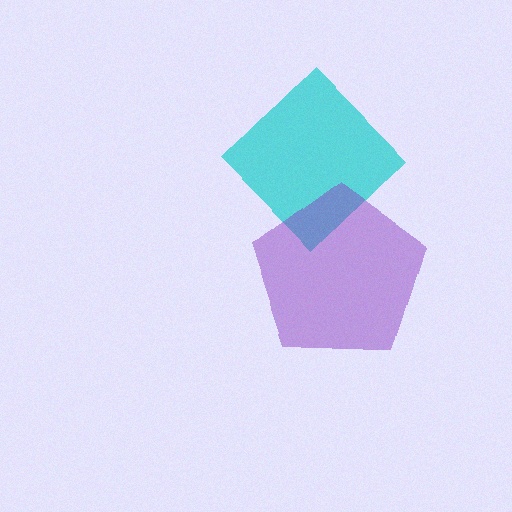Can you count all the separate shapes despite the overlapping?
Yes, there are 2 separate shapes.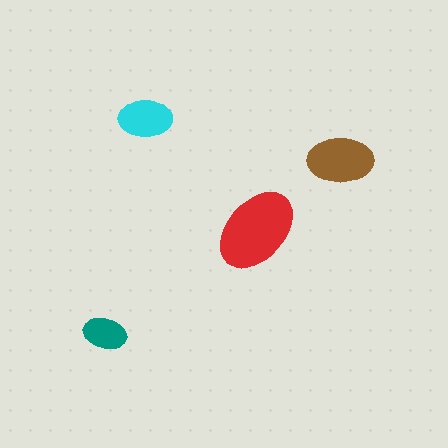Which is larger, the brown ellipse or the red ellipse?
The red one.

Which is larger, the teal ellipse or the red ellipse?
The red one.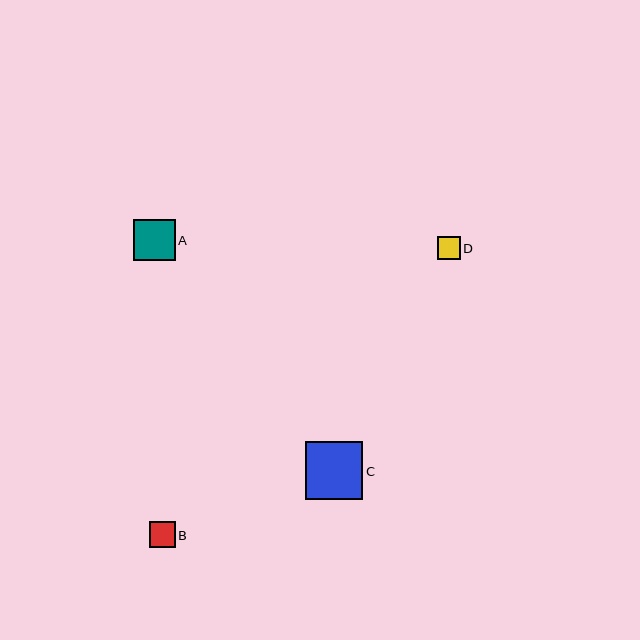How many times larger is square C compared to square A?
Square C is approximately 1.4 times the size of square A.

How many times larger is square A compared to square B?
Square A is approximately 1.6 times the size of square B.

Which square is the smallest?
Square D is the smallest with a size of approximately 23 pixels.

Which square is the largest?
Square C is the largest with a size of approximately 57 pixels.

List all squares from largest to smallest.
From largest to smallest: C, A, B, D.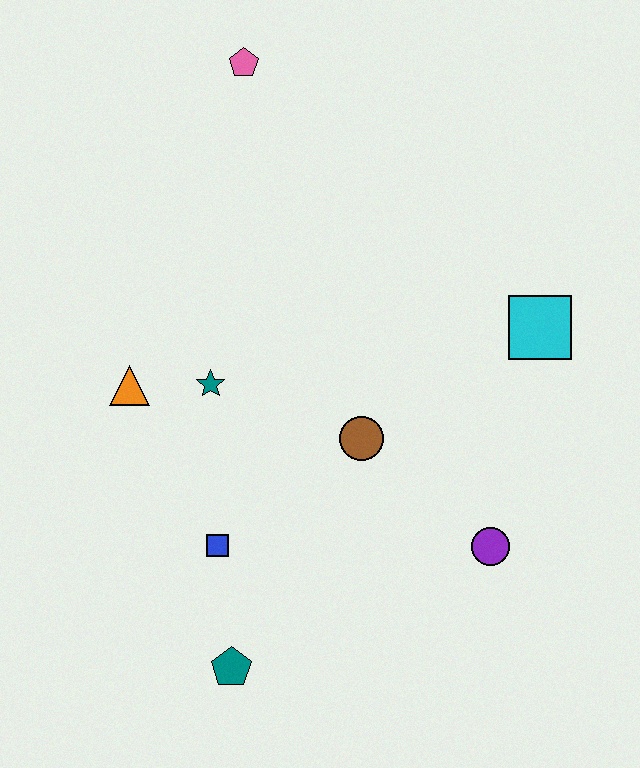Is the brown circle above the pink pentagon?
No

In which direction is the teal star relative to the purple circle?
The teal star is to the left of the purple circle.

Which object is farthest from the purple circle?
The pink pentagon is farthest from the purple circle.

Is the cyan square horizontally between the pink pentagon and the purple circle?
No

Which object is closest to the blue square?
The teal pentagon is closest to the blue square.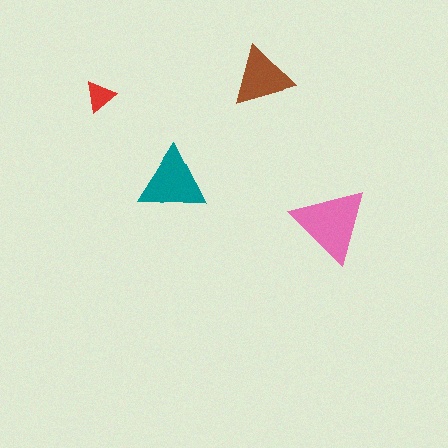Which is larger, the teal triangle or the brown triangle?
The teal one.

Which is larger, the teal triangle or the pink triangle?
The pink one.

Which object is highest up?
The brown triangle is topmost.